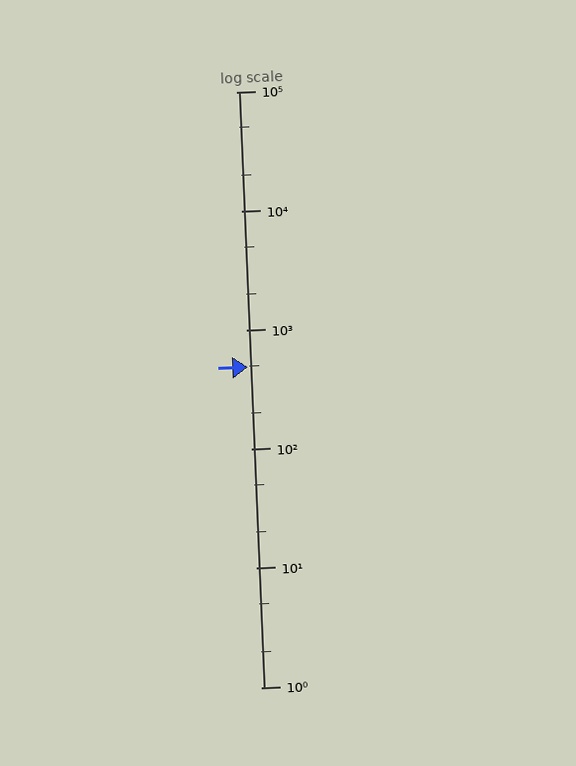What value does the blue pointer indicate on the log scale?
The pointer indicates approximately 490.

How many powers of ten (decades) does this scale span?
The scale spans 5 decades, from 1 to 100000.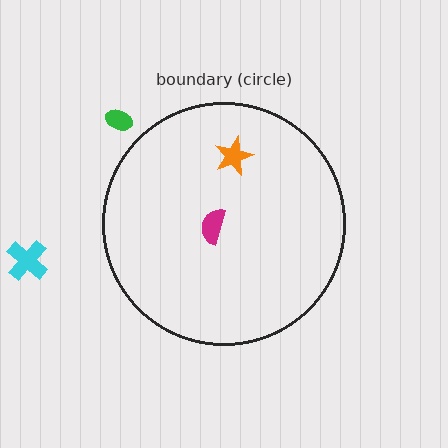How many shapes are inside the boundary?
2 inside, 2 outside.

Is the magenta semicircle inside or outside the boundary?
Inside.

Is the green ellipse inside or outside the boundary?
Outside.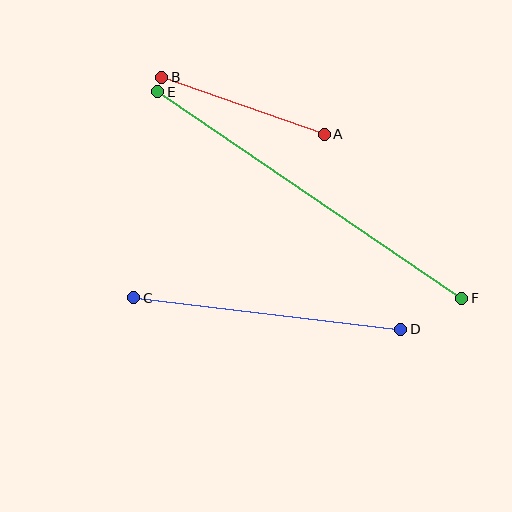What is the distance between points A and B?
The distance is approximately 172 pixels.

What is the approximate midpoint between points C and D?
The midpoint is at approximately (267, 314) pixels.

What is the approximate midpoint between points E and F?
The midpoint is at approximately (310, 195) pixels.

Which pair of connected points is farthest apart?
Points E and F are farthest apart.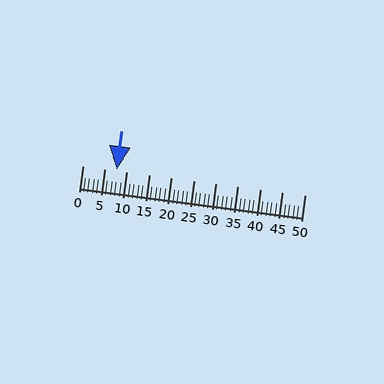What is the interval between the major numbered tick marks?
The major tick marks are spaced 5 units apart.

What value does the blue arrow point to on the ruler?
The blue arrow points to approximately 8.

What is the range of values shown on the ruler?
The ruler shows values from 0 to 50.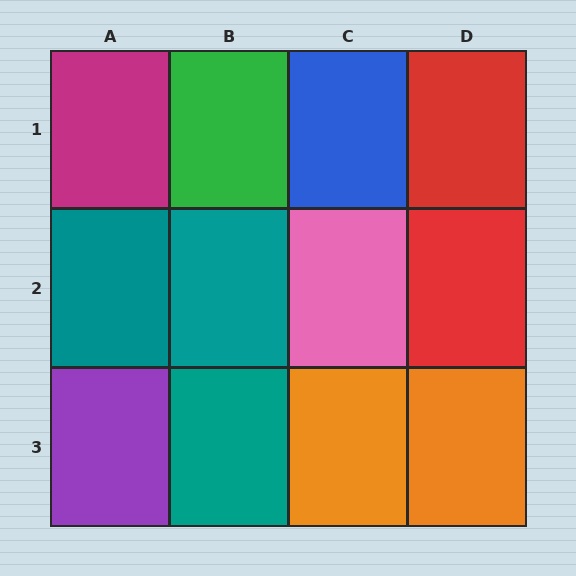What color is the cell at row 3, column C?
Orange.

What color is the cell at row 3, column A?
Purple.